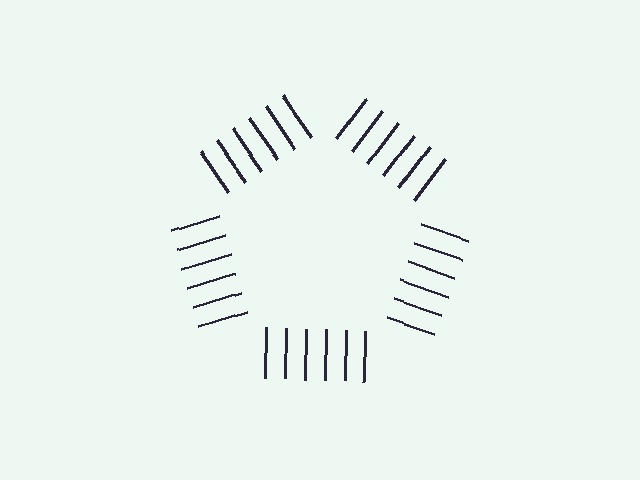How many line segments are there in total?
30 — 6 along each of the 5 edges.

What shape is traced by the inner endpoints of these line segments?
An illusory pentagon — the line segments terminate on its edges but no continuous stroke is drawn.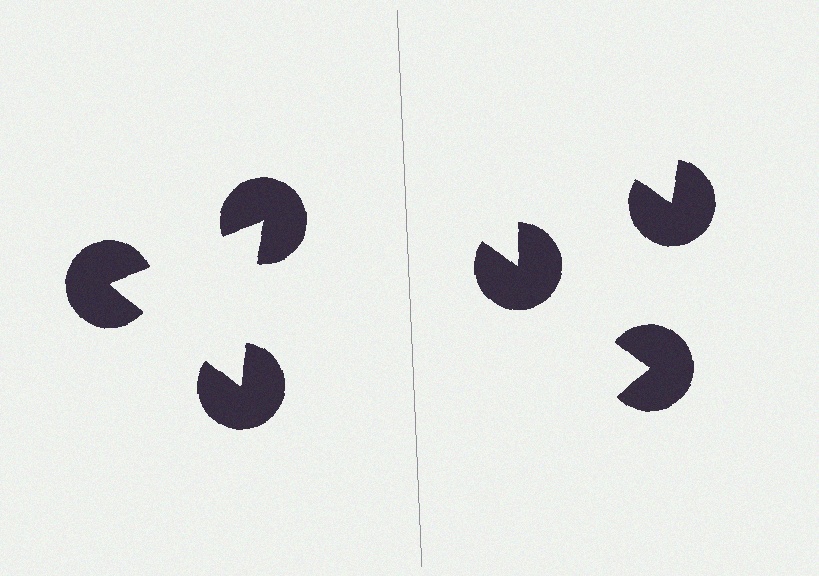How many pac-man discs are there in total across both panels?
6 — 3 on each side.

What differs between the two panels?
The pac-man discs are positioned identically on both sides; only the wedge orientations differ. On the left they align to a triangle; on the right they are misaligned.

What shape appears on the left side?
An illusory triangle.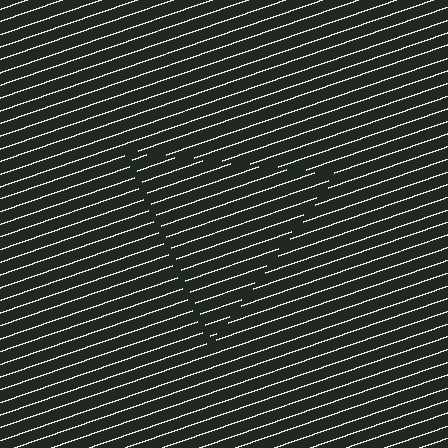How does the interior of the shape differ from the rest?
The interior of the shape contains the same grating, shifted by half a period — the contour is defined by the phase discontinuity where line-ends from the inner and outer gratings abut.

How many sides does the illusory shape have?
3 sides — the line-ends trace a triangle.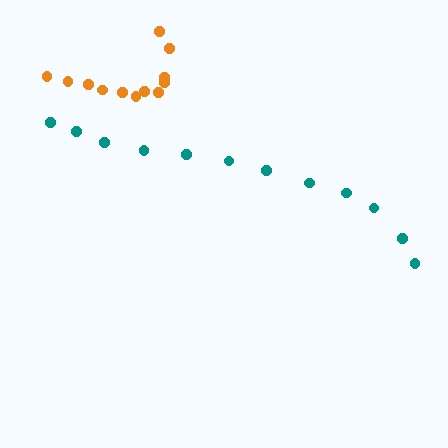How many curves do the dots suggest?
There are 2 distinct paths.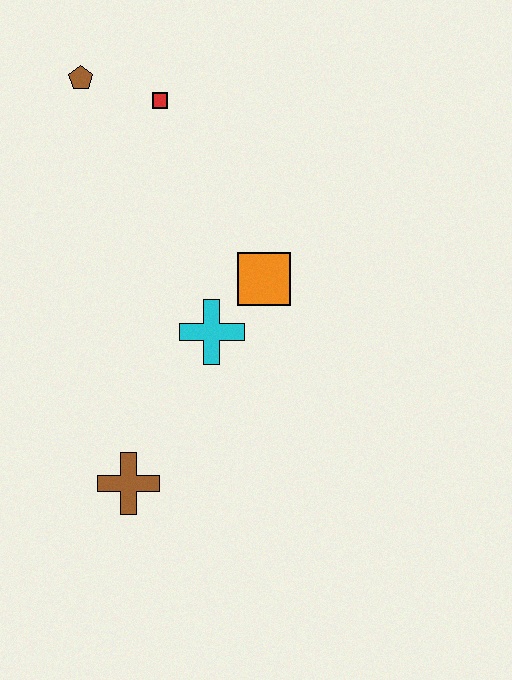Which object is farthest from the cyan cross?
The brown pentagon is farthest from the cyan cross.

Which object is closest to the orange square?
The cyan cross is closest to the orange square.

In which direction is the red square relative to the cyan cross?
The red square is above the cyan cross.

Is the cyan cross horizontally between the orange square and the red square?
Yes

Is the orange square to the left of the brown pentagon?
No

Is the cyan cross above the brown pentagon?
No